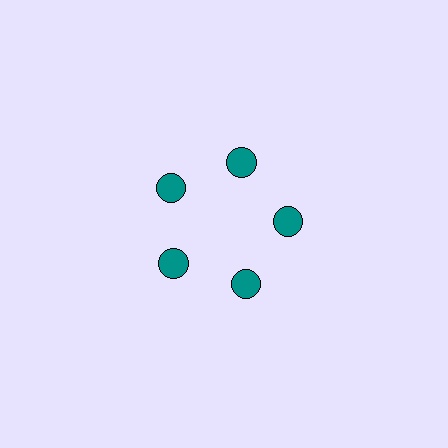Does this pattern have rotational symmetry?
Yes, this pattern has 5-fold rotational symmetry. It looks the same after rotating 72 degrees around the center.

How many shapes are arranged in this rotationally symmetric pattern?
There are 5 shapes, arranged in 5 groups of 1.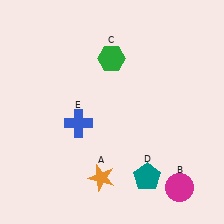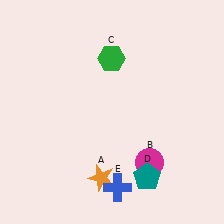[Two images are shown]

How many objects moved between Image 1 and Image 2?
2 objects moved between the two images.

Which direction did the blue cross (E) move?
The blue cross (E) moved down.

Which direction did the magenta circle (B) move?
The magenta circle (B) moved left.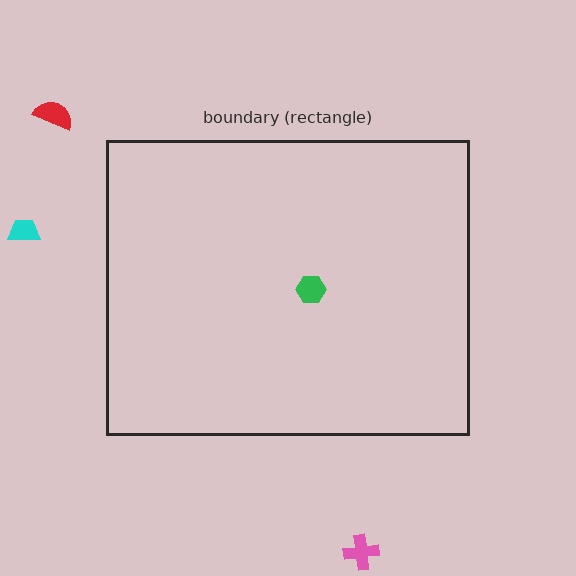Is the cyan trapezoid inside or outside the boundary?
Outside.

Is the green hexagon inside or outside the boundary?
Inside.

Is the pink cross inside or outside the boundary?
Outside.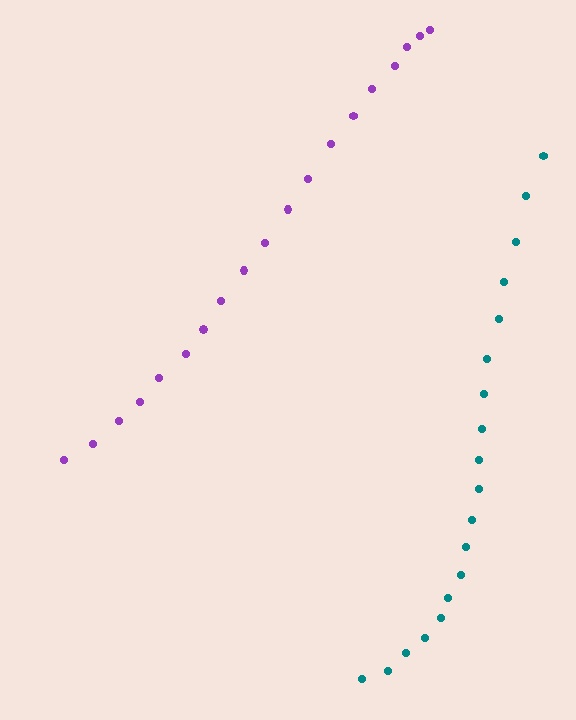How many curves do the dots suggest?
There are 2 distinct paths.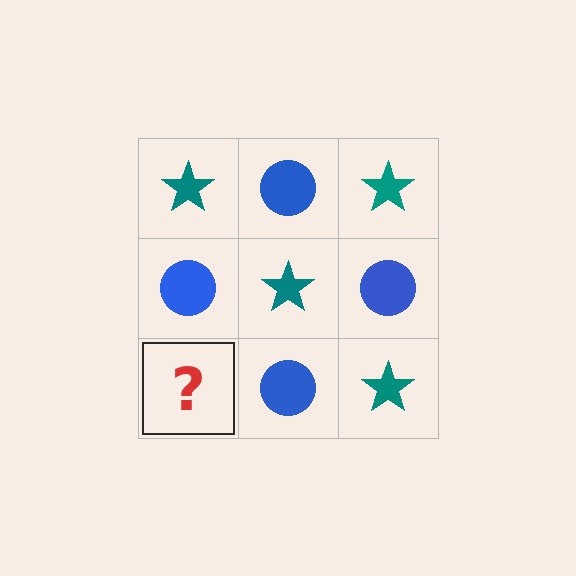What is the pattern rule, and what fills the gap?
The rule is that it alternates teal star and blue circle in a checkerboard pattern. The gap should be filled with a teal star.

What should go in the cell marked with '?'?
The missing cell should contain a teal star.